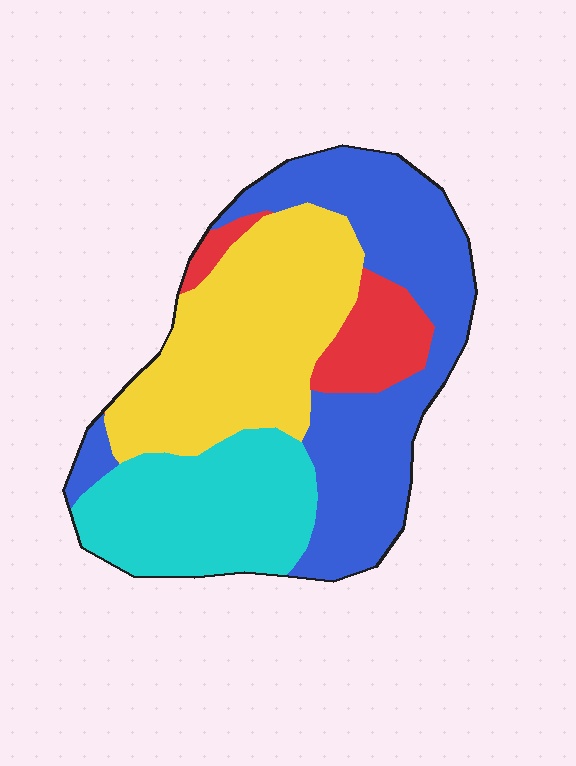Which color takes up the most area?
Blue, at roughly 35%.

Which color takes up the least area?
Red, at roughly 10%.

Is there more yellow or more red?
Yellow.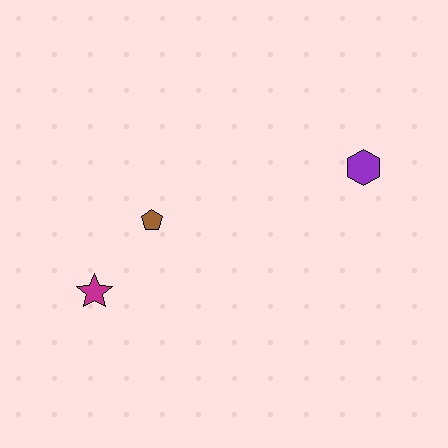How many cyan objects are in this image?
There are no cyan objects.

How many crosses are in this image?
There are no crosses.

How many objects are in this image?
There are 3 objects.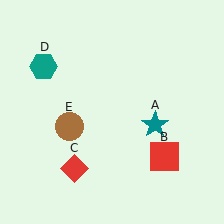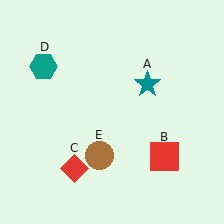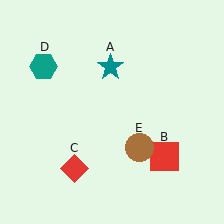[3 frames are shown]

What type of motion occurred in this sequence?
The teal star (object A), brown circle (object E) rotated counterclockwise around the center of the scene.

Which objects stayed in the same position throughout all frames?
Red square (object B) and red diamond (object C) and teal hexagon (object D) remained stationary.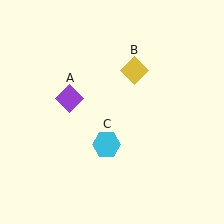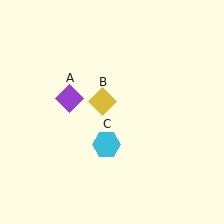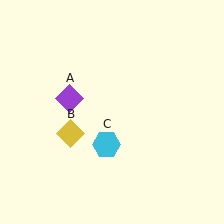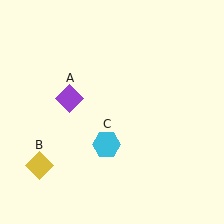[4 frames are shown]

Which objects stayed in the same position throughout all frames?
Purple diamond (object A) and cyan hexagon (object C) remained stationary.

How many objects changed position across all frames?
1 object changed position: yellow diamond (object B).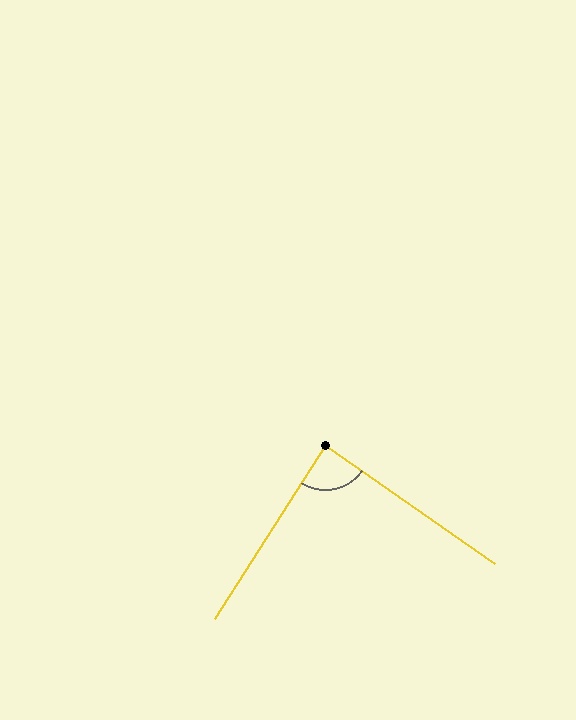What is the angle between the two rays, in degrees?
Approximately 88 degrees.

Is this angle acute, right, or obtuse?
It is approximately a right angle.